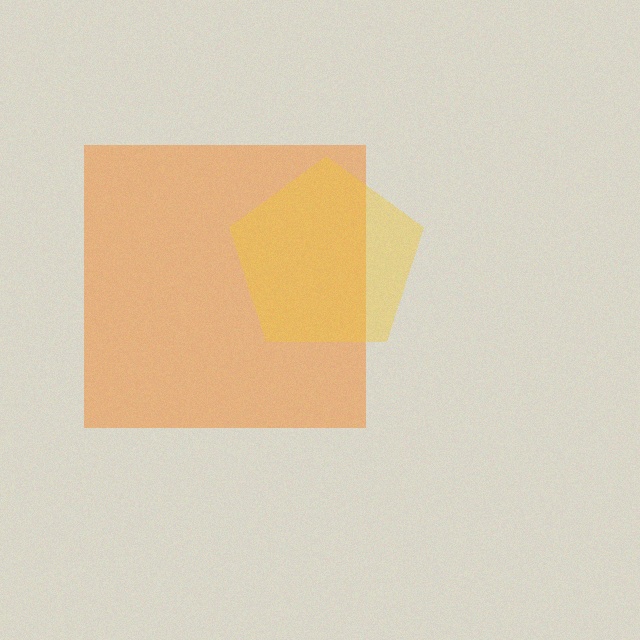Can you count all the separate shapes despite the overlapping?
Yes, there are 2 separate shapes.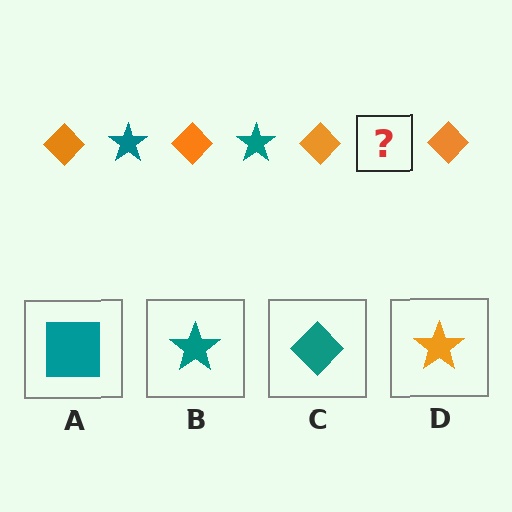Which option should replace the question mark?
Option B.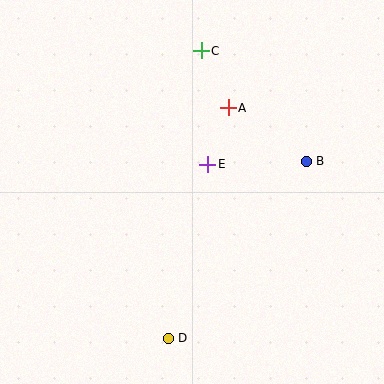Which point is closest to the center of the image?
Point E at (208, 164) is closest to the center.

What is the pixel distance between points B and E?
The distance between B and E is 98 pixels.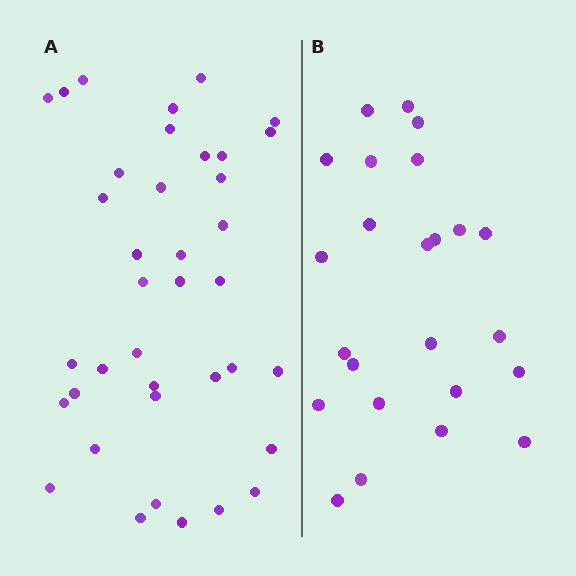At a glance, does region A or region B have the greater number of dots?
Region A (the left region) has more dots.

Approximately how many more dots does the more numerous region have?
Region A has approximately 15 more dots than region B.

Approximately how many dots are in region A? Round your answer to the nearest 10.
About 40 dots. (The exact count is 38, which rounds to 40.)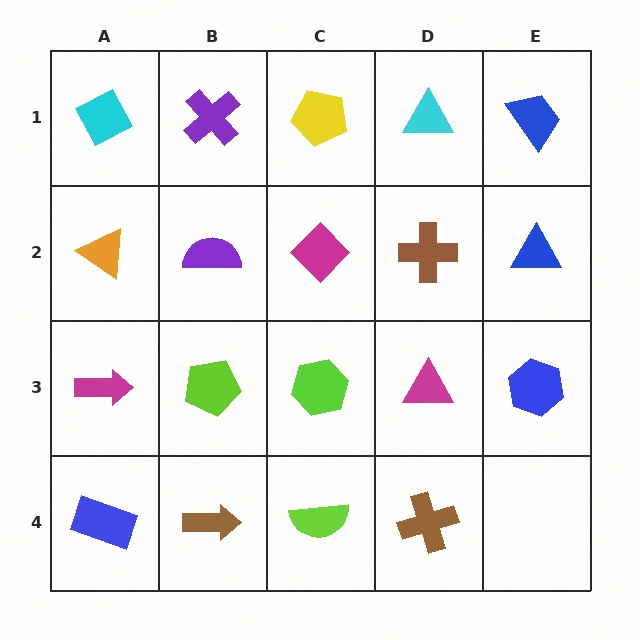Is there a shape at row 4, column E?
No, that cell is empty.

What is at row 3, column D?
A magenta triangle.